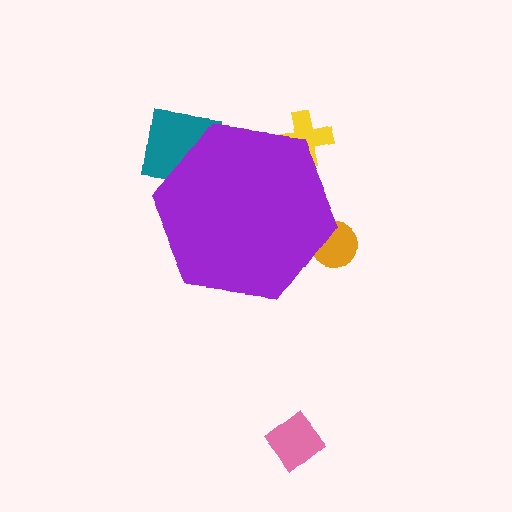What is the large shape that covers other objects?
A purple hexagon.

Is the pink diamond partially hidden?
No, the pink diamond is fully visible.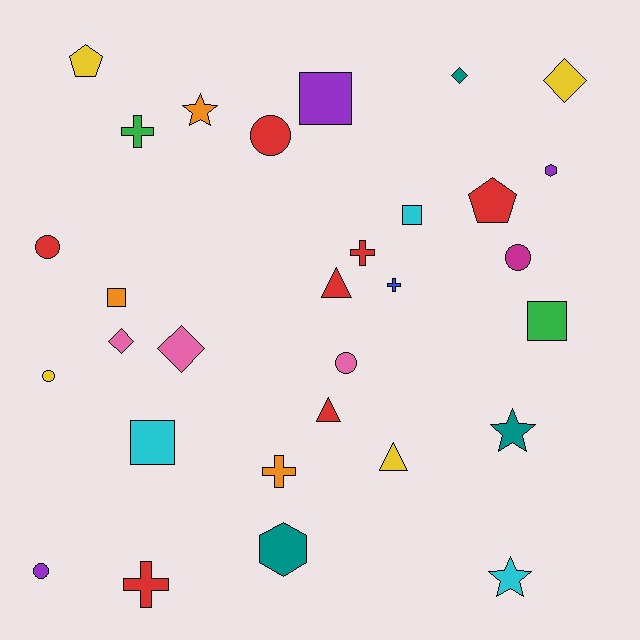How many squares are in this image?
There are 5 squares.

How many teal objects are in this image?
There are 3 teal objects.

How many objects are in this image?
There are 30 objects.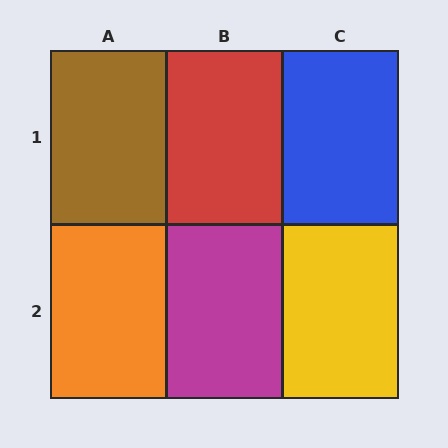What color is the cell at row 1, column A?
Brown.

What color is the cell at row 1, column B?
Red.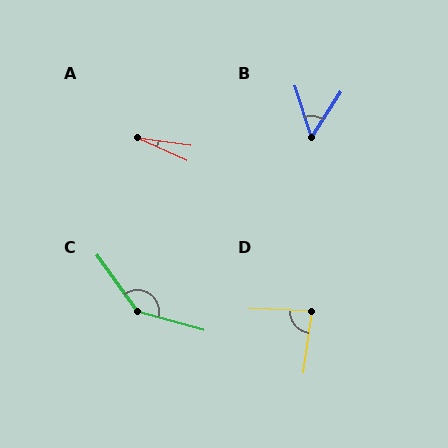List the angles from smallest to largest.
A (16°), B (52°), D (84°), C (141°).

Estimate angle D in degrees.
Approximately 84 degrees.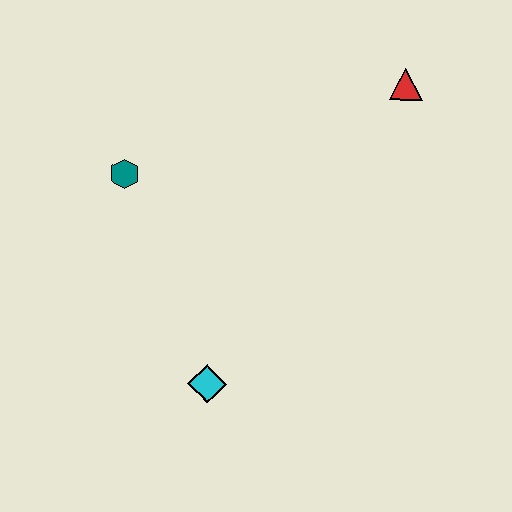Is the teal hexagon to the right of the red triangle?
No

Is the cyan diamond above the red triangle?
No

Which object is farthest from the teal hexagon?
The red triangle is farthest from the teal hexagon.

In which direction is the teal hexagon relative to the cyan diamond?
The teal hexagon is above the cyan diamond.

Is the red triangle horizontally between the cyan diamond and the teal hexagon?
No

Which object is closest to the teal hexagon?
The cyan diamond is closest to the teal hexagon.